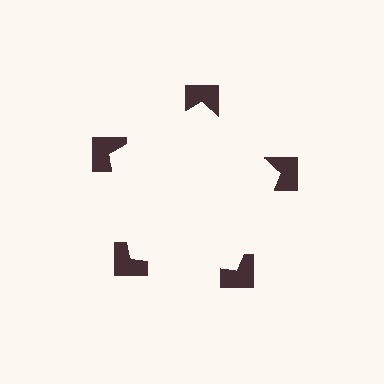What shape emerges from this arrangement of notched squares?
An illusory pentagon — its edges are inferred from the aligned wedge cuts in the notched squares, not physically drawn.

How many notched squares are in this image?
There are 5 — one at each vertex of the illusory pentagon.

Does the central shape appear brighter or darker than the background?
It typically appears slightly brighter than the background, even though no actual brightness change is drawn.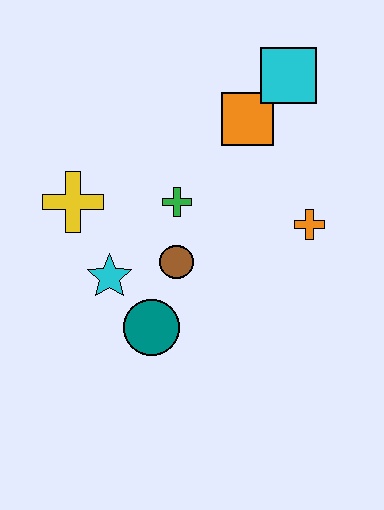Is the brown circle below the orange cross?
Yes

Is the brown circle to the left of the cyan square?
Yes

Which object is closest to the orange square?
The cyan square is closest to the orange square.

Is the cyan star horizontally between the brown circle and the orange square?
No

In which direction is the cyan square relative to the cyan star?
The cyan square is above the cyan star.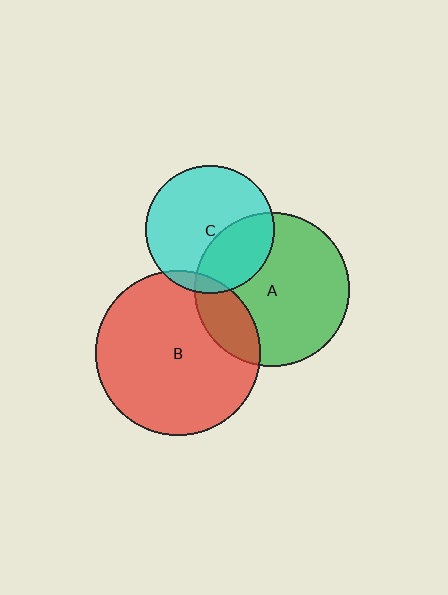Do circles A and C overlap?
Yes.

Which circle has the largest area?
Circle B (red).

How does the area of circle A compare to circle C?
Approximately 1.4 times.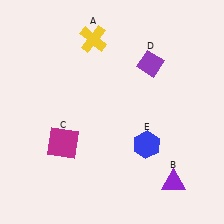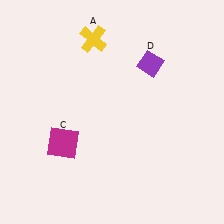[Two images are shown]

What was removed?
The purple triangle (B), the blue hexagon (E) were removed in Image 2.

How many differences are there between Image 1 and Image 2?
There are 2 differences between the two images.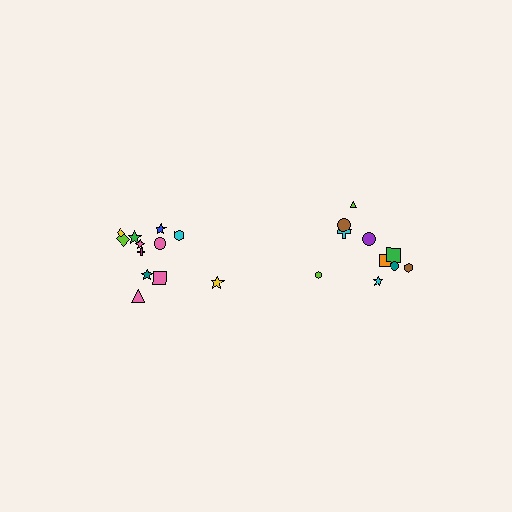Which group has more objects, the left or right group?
The left group.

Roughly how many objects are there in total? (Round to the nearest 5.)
Roughly 20 objects in total.